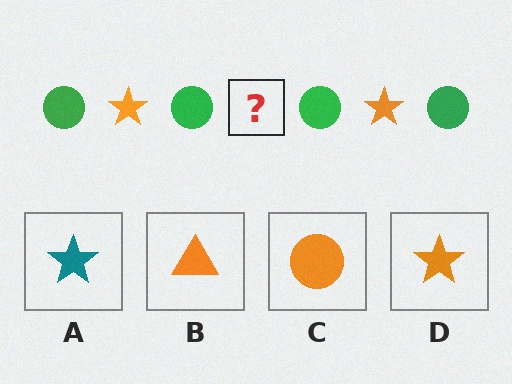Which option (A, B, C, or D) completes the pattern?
D.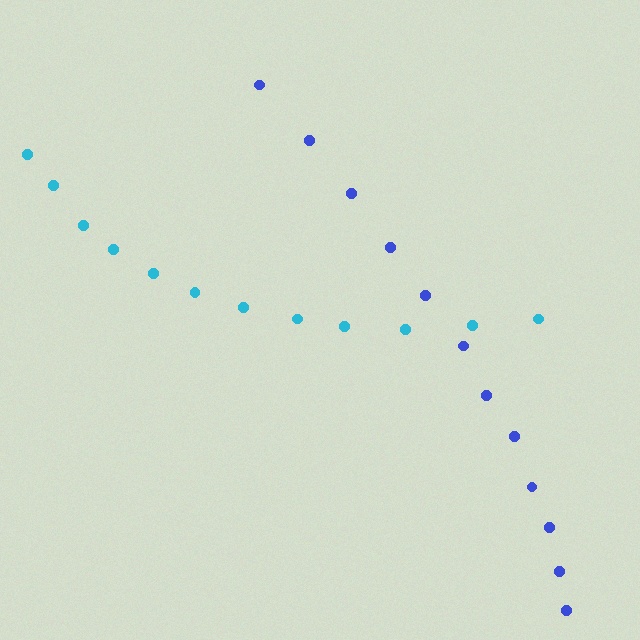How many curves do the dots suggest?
There are 2 distinct paths.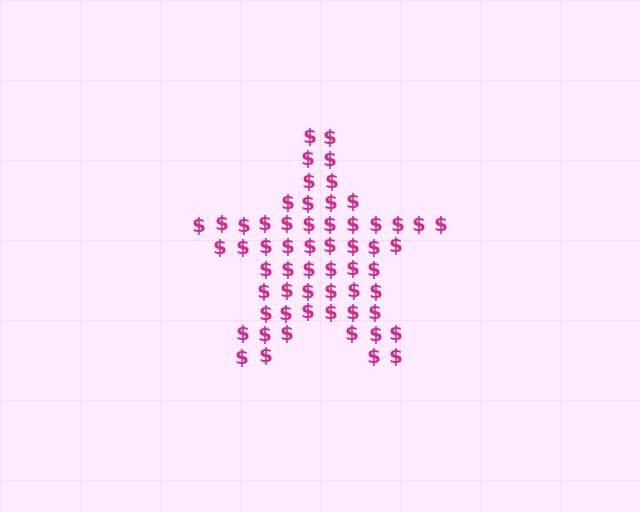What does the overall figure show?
The overall figure shows a star.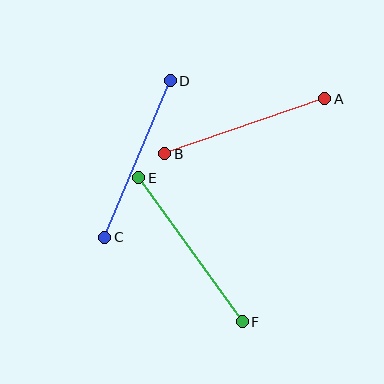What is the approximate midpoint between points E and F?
The midpoint is at approximately (191, 250) pixels.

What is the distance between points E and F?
The distance is approximately 177 pixels.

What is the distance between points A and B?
The distance is approximately 169 pixels.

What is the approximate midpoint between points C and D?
The midpoint is at approximately (138, 159) pixels.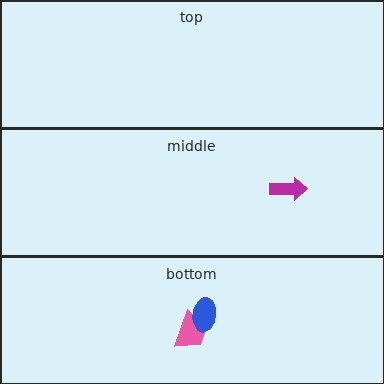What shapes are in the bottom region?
The pink trapezoid, the blue ellipse.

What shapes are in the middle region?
The magenta arrow.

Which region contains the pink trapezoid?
The bottom region.